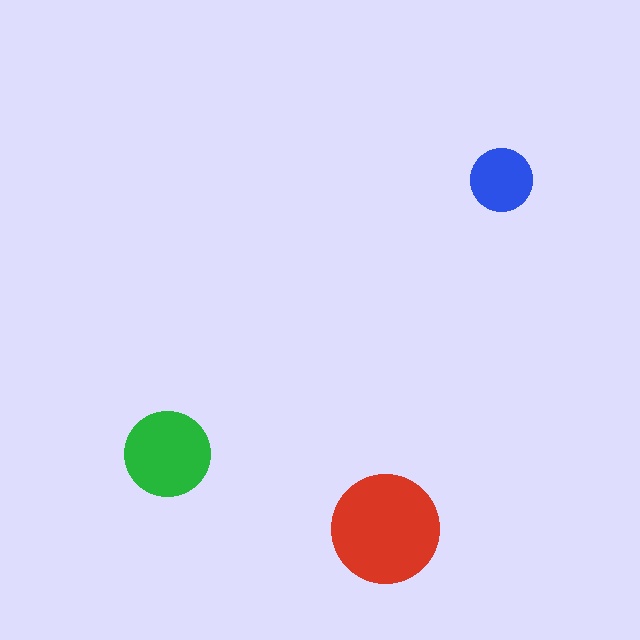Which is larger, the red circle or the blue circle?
The red one.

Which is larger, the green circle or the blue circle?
The green one.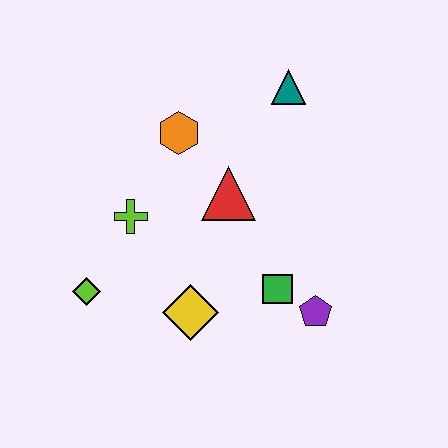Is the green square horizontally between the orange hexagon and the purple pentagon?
Yes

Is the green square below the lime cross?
Yes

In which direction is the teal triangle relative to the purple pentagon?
The teal triangle is above the purple pentagon.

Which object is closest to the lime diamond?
The lime cross is closest to the lime diamond.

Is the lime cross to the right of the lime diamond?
Yes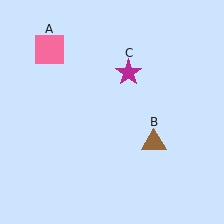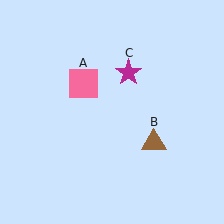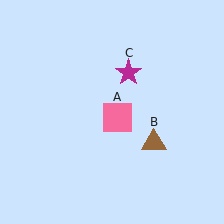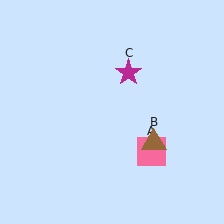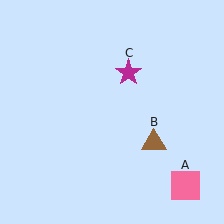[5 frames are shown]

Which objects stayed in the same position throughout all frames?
Brown triangle (object B) and magenta star (object C) remained stationary.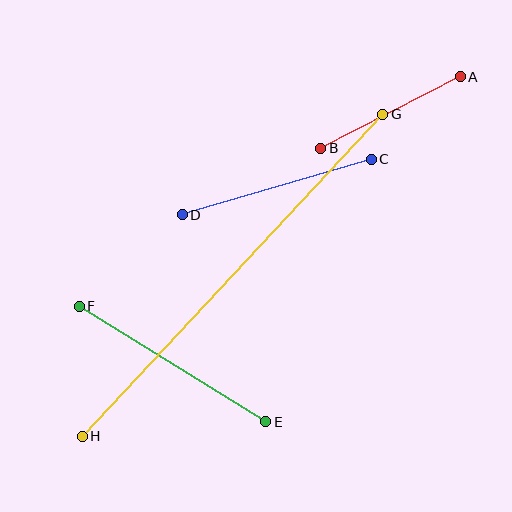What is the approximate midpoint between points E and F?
The midpoint is at approximately (172, 364) pixels.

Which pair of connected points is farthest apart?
Points G and H are farthest apart.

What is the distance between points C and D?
The distance is approximately 197 pixels.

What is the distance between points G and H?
The distance is approximately 440 pixels.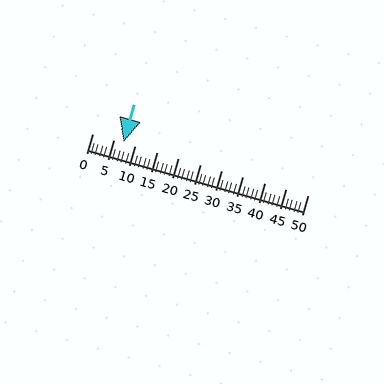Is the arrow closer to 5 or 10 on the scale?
The arrow is closer to 5.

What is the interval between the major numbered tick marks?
The major tick marks are spaced 5 units apart.